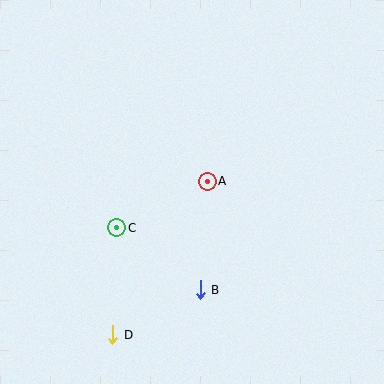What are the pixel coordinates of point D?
Point D is at (113, 335).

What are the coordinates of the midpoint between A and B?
The midpoint between A and B is at (204, 235).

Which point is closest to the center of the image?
Point A at (207, 181) is closest to the center.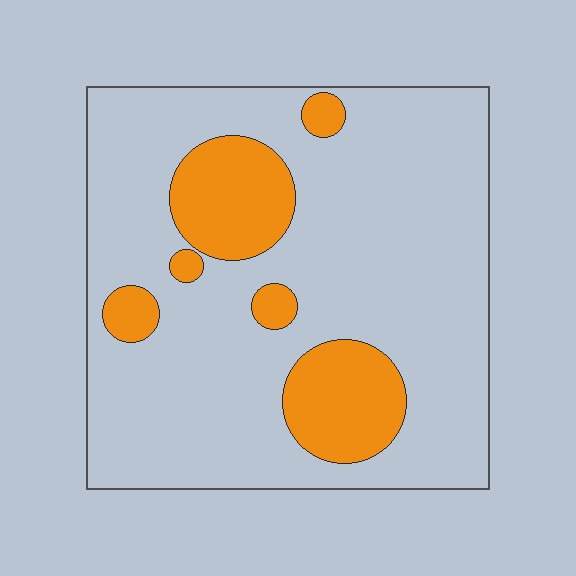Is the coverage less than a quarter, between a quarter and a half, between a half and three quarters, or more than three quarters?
Less than a quarter.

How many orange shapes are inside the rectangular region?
6.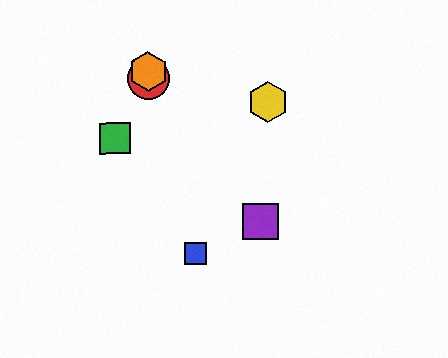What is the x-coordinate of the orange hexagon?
The orange hexagon is at x≈148.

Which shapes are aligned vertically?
The red circle, the orange hexagon are aligned vertically.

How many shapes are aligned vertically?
2 shapes (the red circle, the orange hexagon) are aligned vertically.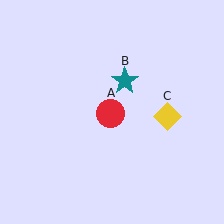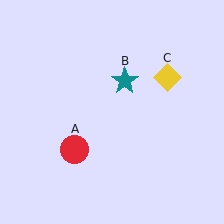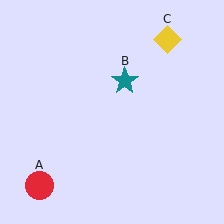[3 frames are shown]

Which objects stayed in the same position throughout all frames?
Teal star (object B) remained stationary.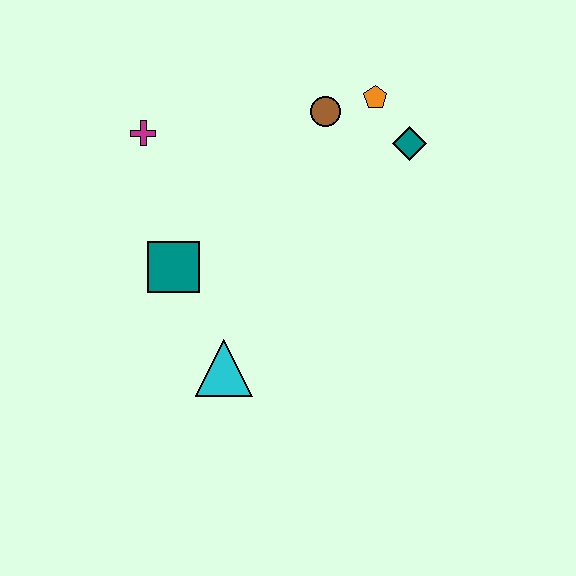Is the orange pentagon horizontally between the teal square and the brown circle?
No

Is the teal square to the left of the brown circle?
Yes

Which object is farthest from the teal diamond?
The cyan triangle is farthest from the teal diamond.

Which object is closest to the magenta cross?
The teal square is closest to the magenta cross.